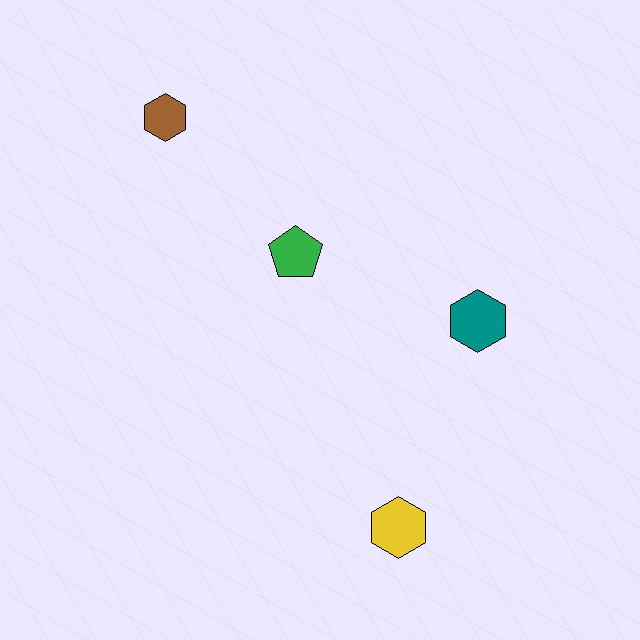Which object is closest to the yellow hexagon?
The teal hexagon is closest to the yellow hexagon.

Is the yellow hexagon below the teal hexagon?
Yes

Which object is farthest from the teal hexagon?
The brown hexagon is farthest from the teal hexagon.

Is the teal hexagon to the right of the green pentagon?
Yes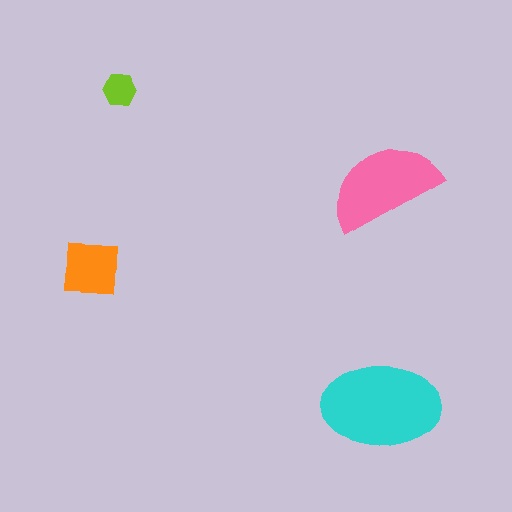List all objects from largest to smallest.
The cyan ellipse, the pink semicircle, the orange square, the lime hexagon.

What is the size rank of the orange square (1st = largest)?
3rd.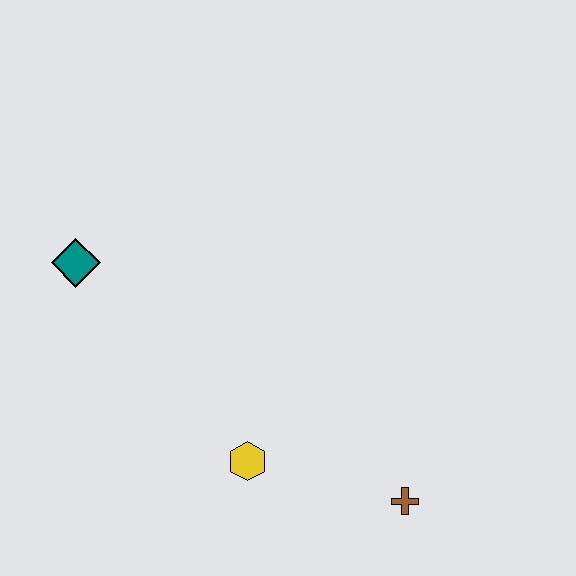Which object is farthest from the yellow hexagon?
The teal diamond is farthest from the yellow hexagon.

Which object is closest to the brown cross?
The yellow hexagon is closest to the brown cross.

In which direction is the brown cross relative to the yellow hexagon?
The brown cross is to the right of the yellow hexagon.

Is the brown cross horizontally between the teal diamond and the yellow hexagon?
No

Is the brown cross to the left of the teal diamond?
No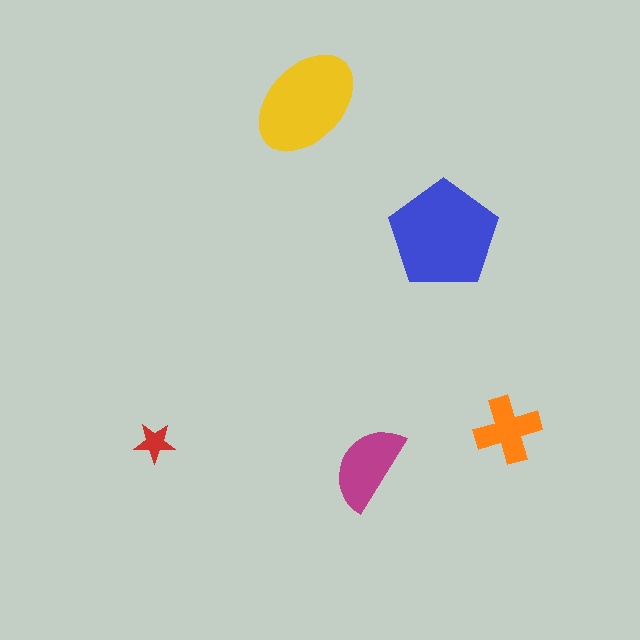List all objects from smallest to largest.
The red star, the orange cross, the magenta semicircle, the yellow ellipse, the blue pentagon.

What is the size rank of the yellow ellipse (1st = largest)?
2nd.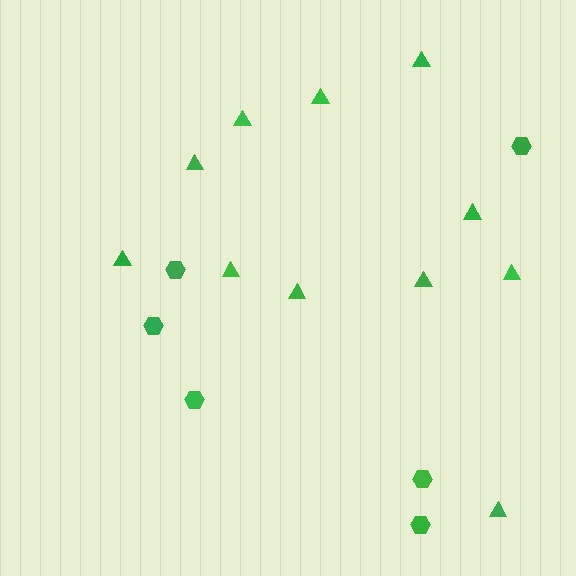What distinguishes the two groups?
There are 2 groups: one group of hexagons (6) and one group of triangles (11).